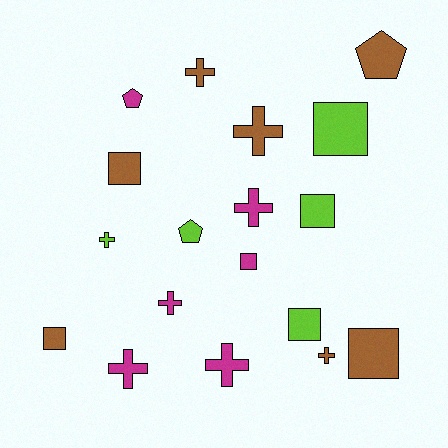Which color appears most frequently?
Brown, with 7 objects.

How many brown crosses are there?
There are 3 brown crosses.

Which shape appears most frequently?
Cross, with 8 objects.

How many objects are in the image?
There are 18 objects.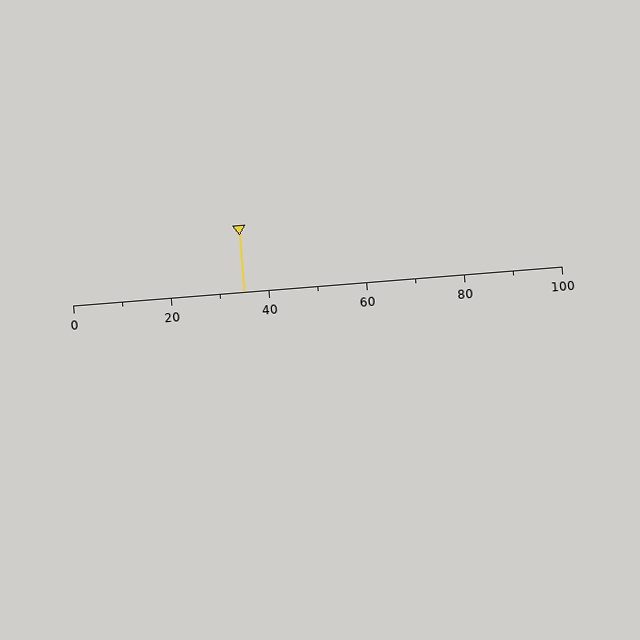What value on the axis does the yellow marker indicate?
The marker indicates approximately 35.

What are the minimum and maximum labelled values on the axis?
The axis runs from 0 to 100.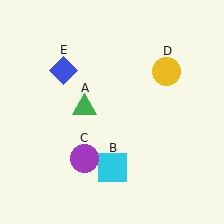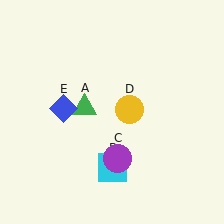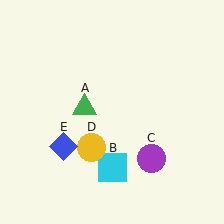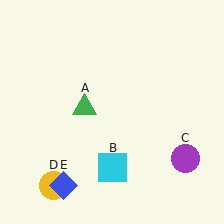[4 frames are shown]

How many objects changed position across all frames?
3 objects changed position: purple circle (object C), yellow circle (object D), blue diamond (object E).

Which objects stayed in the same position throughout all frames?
Green triangle (object A) and cyan square (object B) remained stationary.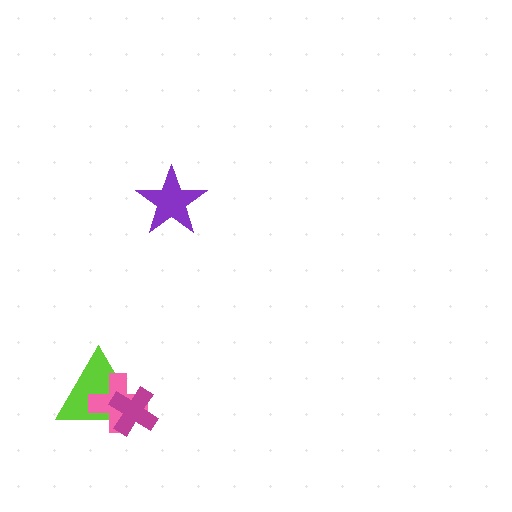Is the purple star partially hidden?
No, no other shape covers it.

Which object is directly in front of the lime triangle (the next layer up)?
The pink cross is directly in front of the lime triangle.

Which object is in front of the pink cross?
The magenta cross is in front of the pink cross.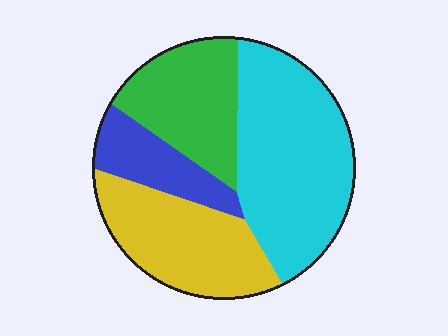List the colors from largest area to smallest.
From largest to smallest: cyan, yellow, green, blue.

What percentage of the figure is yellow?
Yellow covers roughly 25% of the figure.